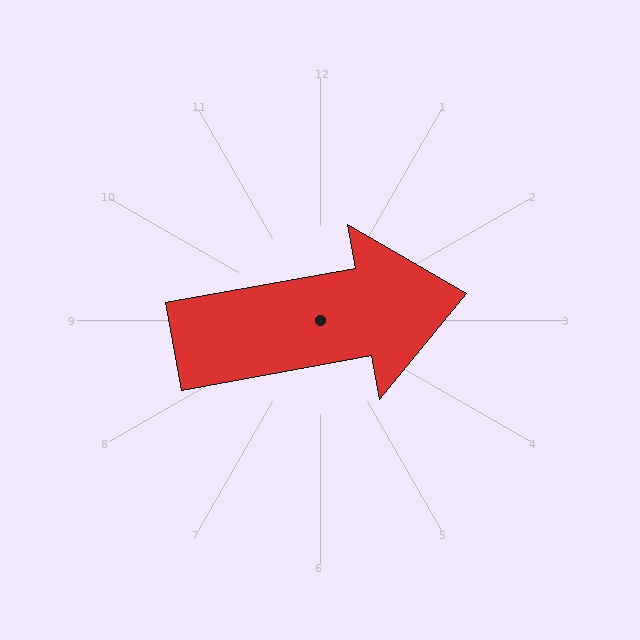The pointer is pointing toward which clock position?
Roughly 3 o'clock.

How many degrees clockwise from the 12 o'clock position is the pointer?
Approximately 80 degrees.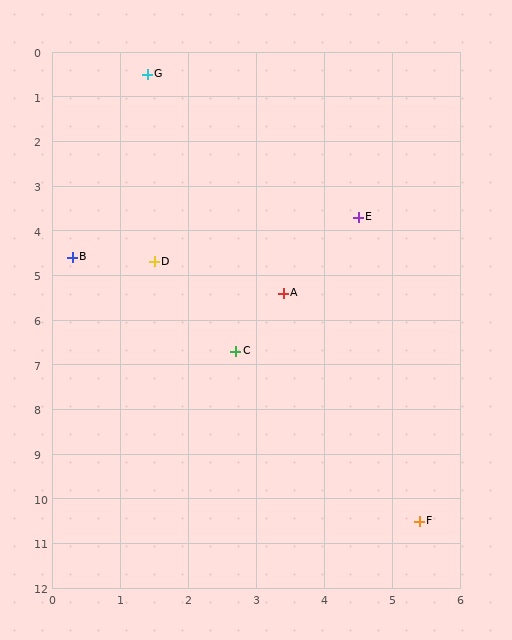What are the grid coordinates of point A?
Point A is at approximately (3.4, 5.4).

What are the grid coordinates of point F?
Point F is at approximately (5.4, 10.5).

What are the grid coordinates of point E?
Point E is at approximately (4.5, 3.7).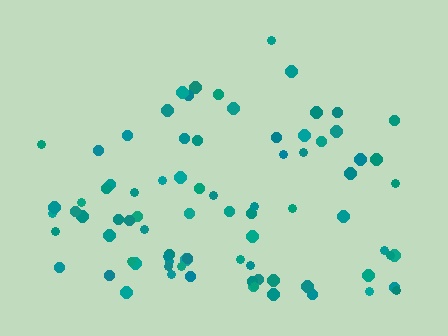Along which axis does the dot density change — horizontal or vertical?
Vertical.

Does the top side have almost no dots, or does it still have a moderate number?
Still a moderate number, just noticeably fewer than the bottom.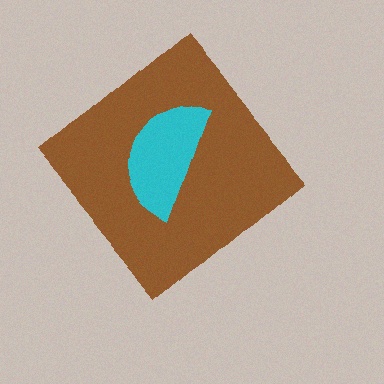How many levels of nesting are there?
2.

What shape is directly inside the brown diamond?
The cyan semicircle.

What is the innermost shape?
The cyan semicircle.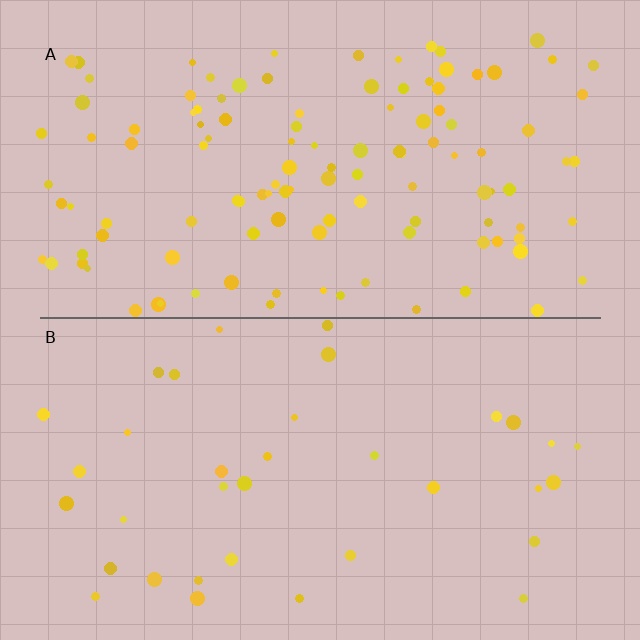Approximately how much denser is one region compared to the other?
Approximately 3.3× — region A over region B.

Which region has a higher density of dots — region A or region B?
A (the top).